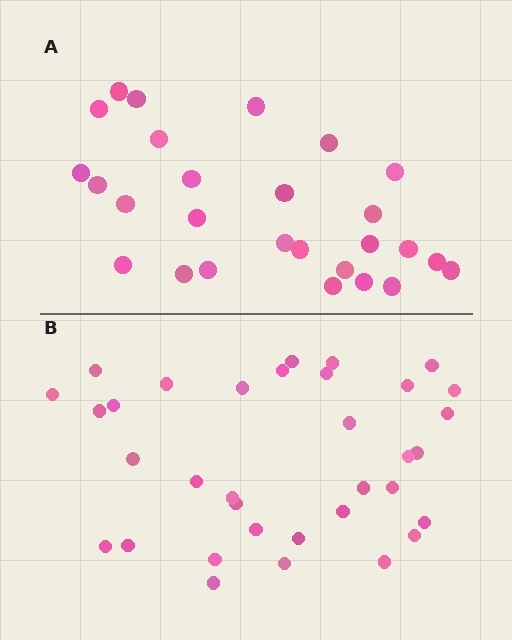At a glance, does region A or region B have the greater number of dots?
Region B (the bottom region) has more dots.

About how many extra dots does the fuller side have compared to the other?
Region B has roughly 8 or so more dots than region A.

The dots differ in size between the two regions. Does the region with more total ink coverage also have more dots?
No. Region A has more total ink coverage because its dots are larger, but region B actually contains more individual dots. Total area can be misleading — the number of items is what matters here.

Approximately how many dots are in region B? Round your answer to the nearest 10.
About 30 dots. (The exact count is 34, which rounds to 30.)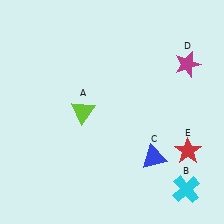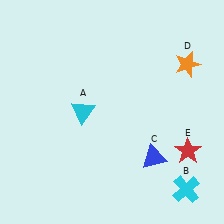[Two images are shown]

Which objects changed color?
A changed from lime to cyan. D changed from magenta to orange.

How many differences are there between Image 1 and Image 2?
There are 2 differences between the two images.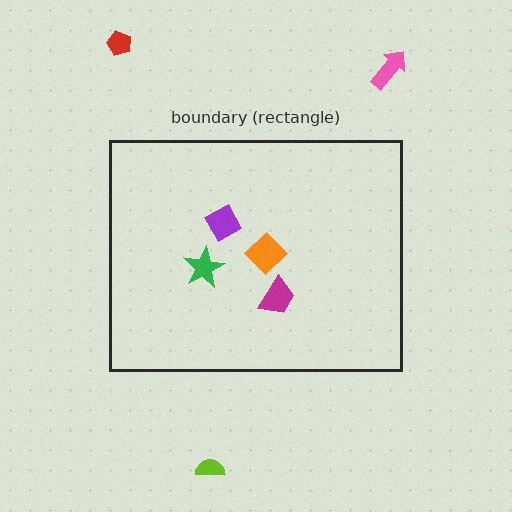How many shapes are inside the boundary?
4 inside, 3 outside.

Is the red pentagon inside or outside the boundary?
Outside.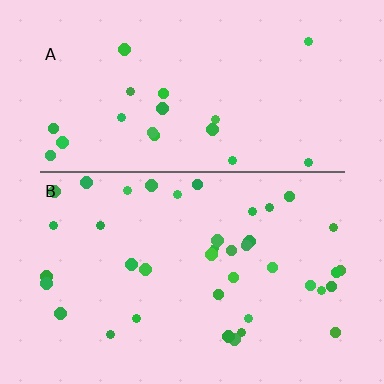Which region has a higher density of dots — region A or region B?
B (the bottom).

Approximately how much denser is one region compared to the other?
Approximately 2.0× — region B over region A.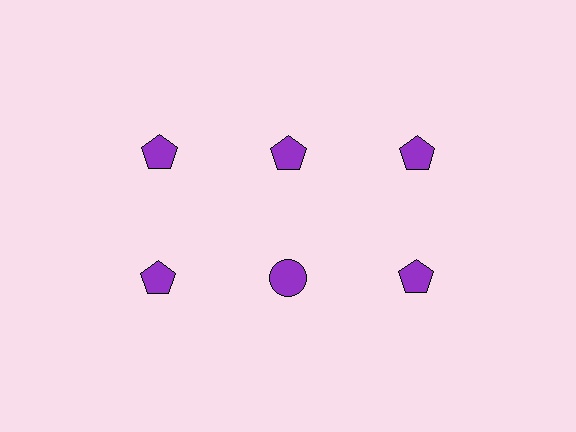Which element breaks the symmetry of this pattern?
The purple circle in the second row, second from left column breaks the symmetry. All other shapes are purple pentagons.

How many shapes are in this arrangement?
There are 6 shapes arranged in a grid pattern.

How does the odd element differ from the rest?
It has a different shape: circle instead of pentagon.